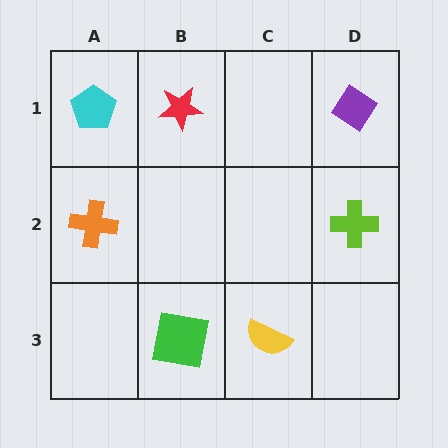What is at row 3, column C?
A yellow semicircle.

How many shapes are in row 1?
3 shapes.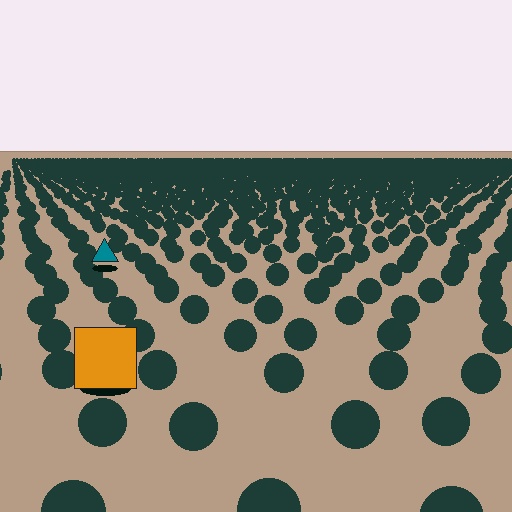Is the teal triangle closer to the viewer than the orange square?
No. The orange square is closer — you can tell from the texture gradient: the ground texture is coarser near it.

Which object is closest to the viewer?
The orange square is closest. The texture marks near it are larger and more spread out.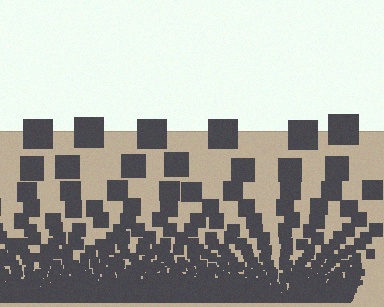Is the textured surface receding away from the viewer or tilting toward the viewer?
The surface appears to tilt toward the viewer. Texture elements get larger and sparser toward the top.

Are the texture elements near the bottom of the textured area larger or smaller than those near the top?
Smaller. The gradient is inverted — elements near the bottom are smaller and denser.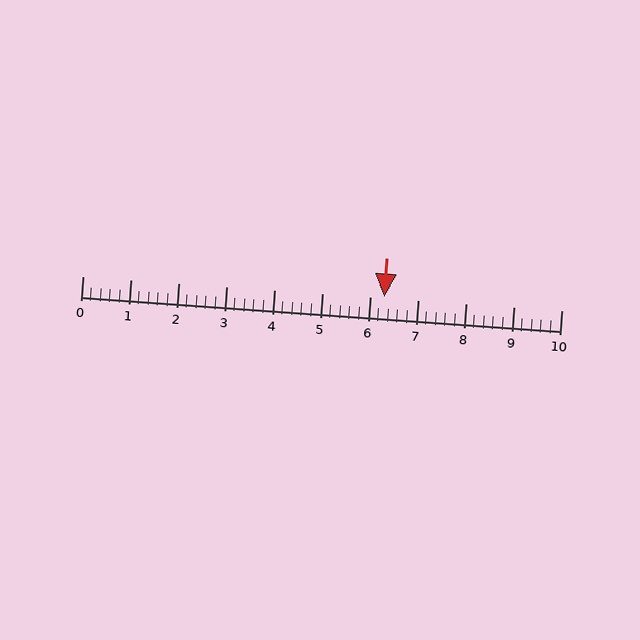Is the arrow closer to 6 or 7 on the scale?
The arrow is closer to 6.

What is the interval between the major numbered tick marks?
The major tick marks are spaced 1 units apart.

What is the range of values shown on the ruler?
The ruler shows values from 0 to 10.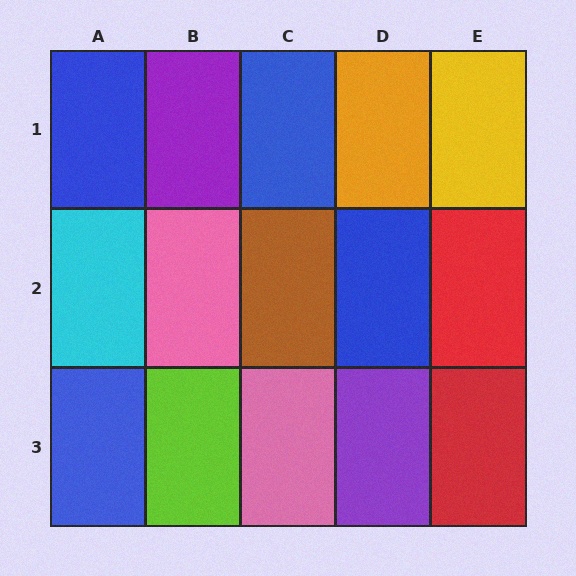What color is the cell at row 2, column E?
Red.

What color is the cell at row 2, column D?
Blue.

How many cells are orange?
1 cell is orange.